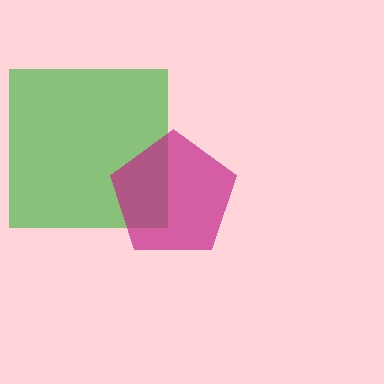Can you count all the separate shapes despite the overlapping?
Yes, there are 2 separate shapes.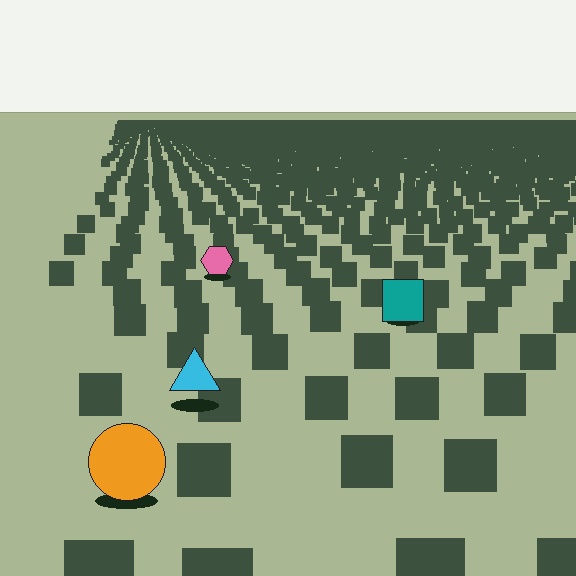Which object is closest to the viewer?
The orange circle is closest. The texture marks near it are larger and more spread out.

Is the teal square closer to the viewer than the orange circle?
No. The orange circle is closer — you can tell from the texture gradient: the ground texture is coarser near it.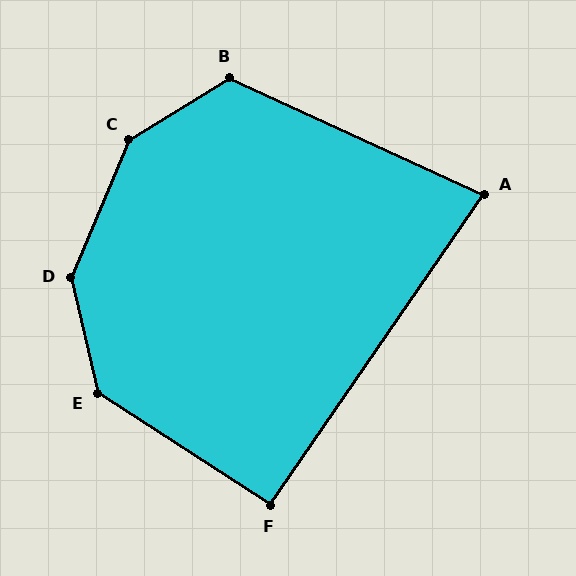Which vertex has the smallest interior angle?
A, at approximately 80 degrees.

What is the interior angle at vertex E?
Approximately 136 degrees (obtuse).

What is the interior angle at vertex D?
Approximately 144 degrees (obtuse).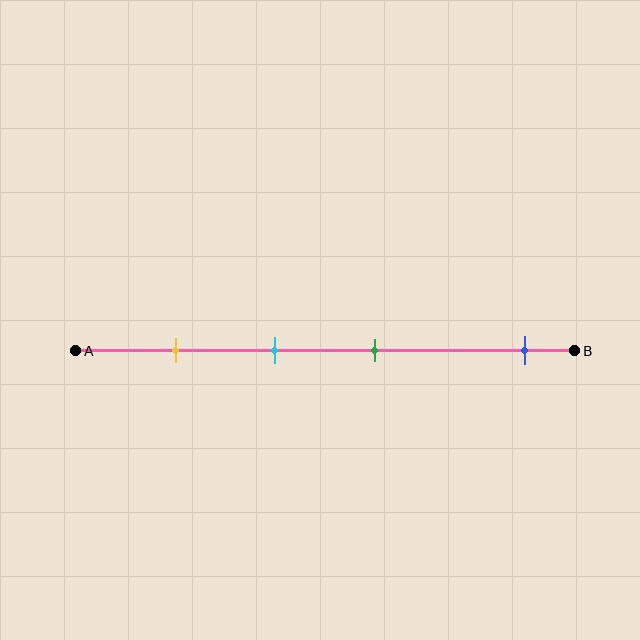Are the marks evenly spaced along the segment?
No, the marks are not evenly spaced.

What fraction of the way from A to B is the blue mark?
The blue mark is approximately 90% (0.9) of the way from A to B.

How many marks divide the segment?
There are 4 marks dividing the segment.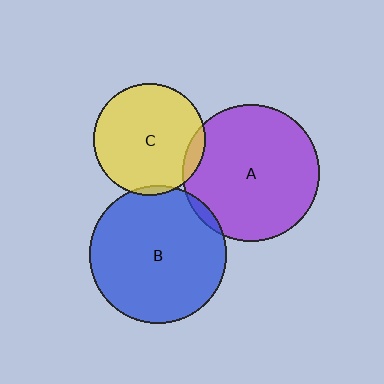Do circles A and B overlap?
Yes.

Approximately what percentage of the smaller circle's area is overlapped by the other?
Approximately 5%.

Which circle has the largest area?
Circle B (blue).